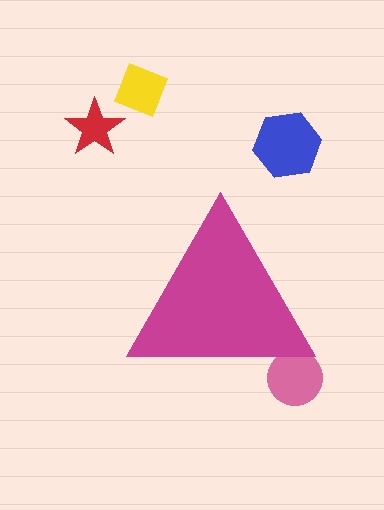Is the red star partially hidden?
No, the red star is fully visible.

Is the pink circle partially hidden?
Yes, the pink circle is partially hidden behind the magenta triangle.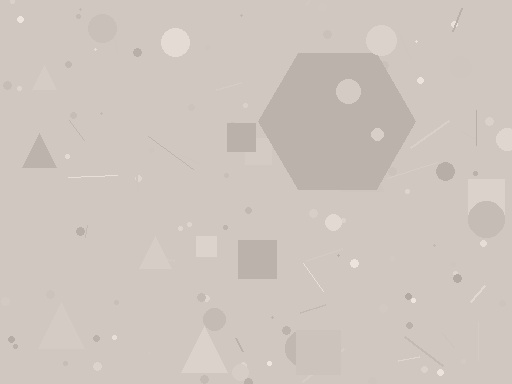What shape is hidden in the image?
A hexagon is hidden in the image.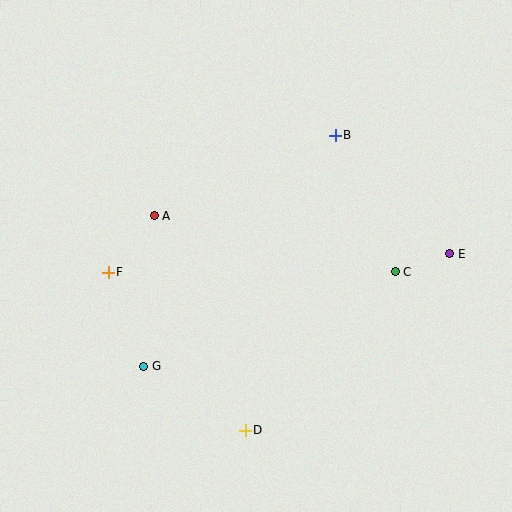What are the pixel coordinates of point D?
Point D is at (245, 430).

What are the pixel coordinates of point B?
Point B is at (335, 135).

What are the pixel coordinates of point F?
Point F is at (108, 272).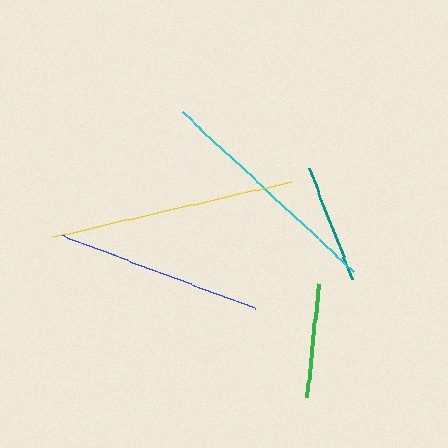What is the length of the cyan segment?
The cyan segment is approximately 235 pixels long.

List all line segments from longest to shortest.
From longest to shortest: yellow, cyan, blue, teal, green.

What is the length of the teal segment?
The teal segment is approximately 118 pixels long.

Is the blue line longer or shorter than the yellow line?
The yellow line is longer than the blue line.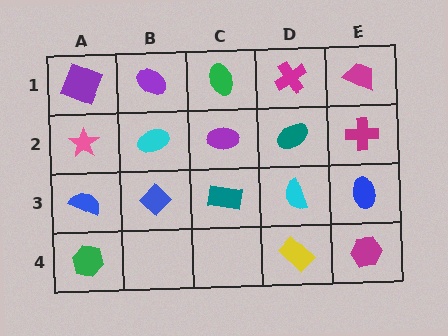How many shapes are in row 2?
5 shapes.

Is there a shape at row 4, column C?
No, that cell is empty.